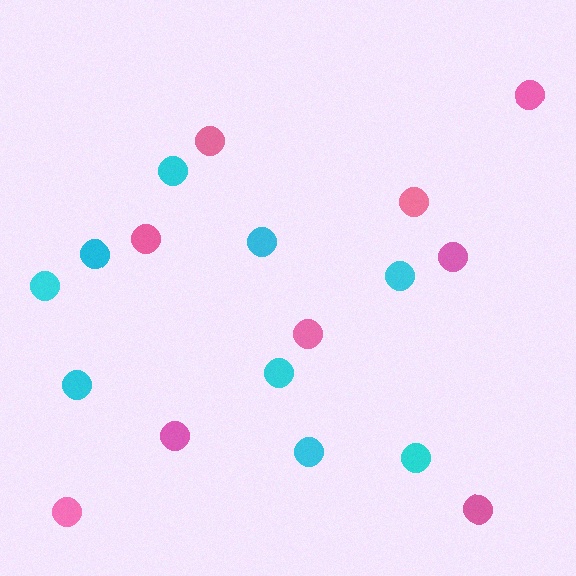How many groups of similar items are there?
There are 2 groups: one group of cyan circles (9) and one group of pink circles (9).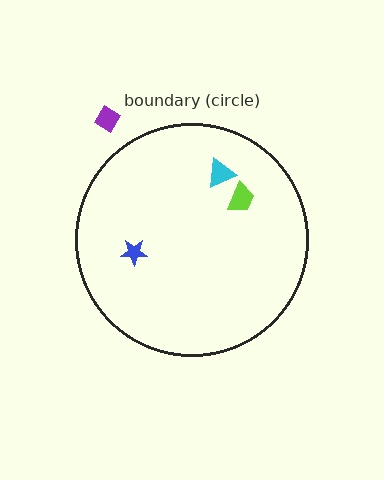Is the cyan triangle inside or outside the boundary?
Inside.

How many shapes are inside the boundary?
3 inside, 1 outside.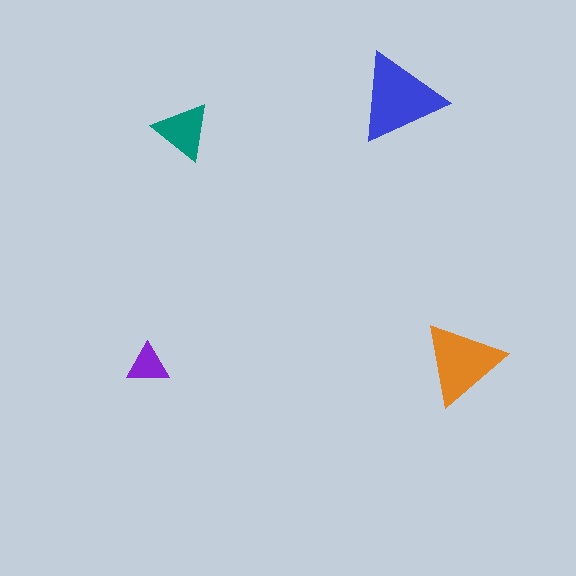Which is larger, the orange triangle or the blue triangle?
The blue one.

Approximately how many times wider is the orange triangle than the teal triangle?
About 1.5 times wider.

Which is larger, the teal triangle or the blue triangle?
The blue one.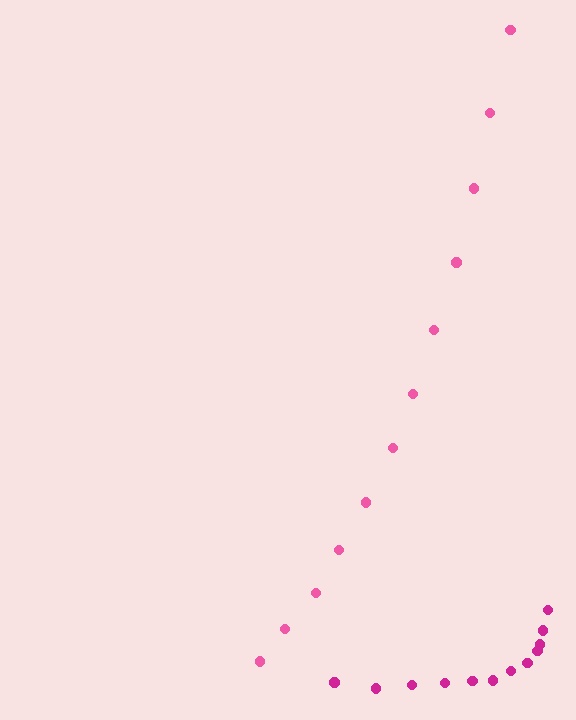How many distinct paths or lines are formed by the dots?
There are 2 distinct paths.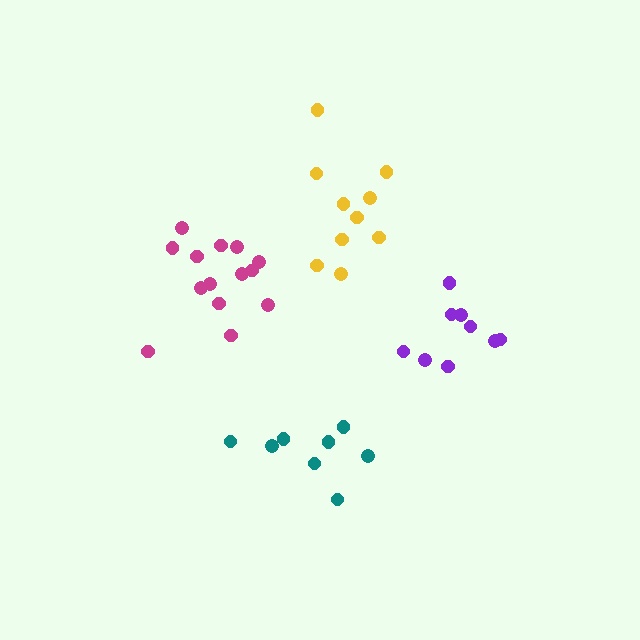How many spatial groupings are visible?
There are 4 spatial groupings.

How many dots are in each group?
Group 1: 8 dots, Group 2: 10 dots, Group 3: 14 dots, Group 4: 9 dots (41 total).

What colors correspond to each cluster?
The clusters are colored: teal, yellow, magenta, purple.